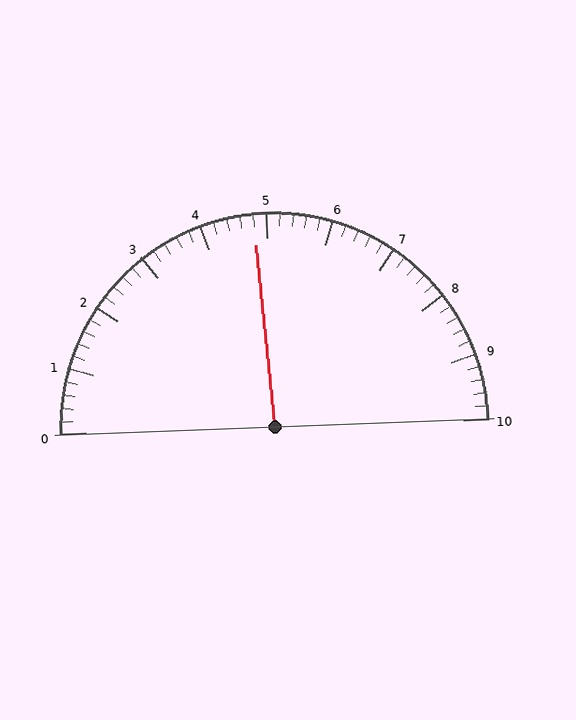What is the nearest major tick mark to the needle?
The nearest major tick mark is 5.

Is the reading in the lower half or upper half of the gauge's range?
The reading is in the lower half of the range (0 to 10).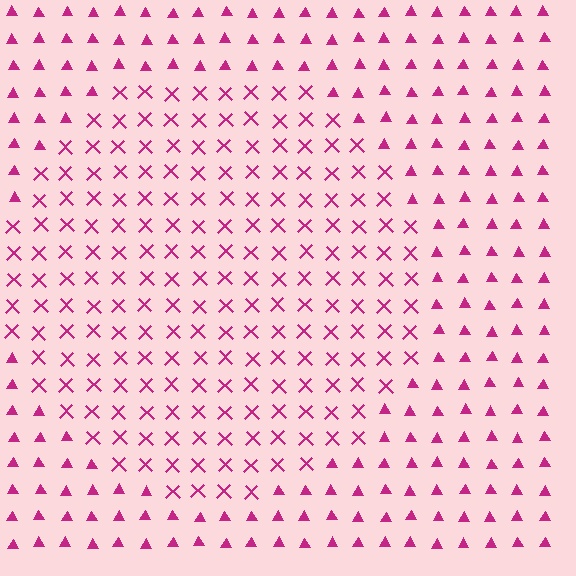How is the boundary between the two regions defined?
The boundary is defined by a change in element shape: X marks inside vs. triangles outside. All elements share the same color and spacing.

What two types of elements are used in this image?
The image uses X marks inside the circle region and triangles outside it.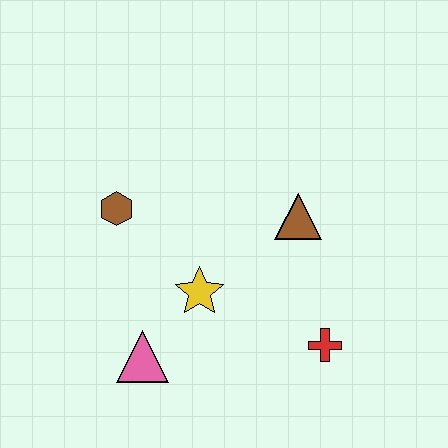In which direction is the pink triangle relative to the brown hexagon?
The pink triangle is below the brown hexagon.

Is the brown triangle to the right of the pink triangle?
Yes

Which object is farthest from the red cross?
The brown hexagon is farthest from the red cross.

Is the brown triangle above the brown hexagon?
No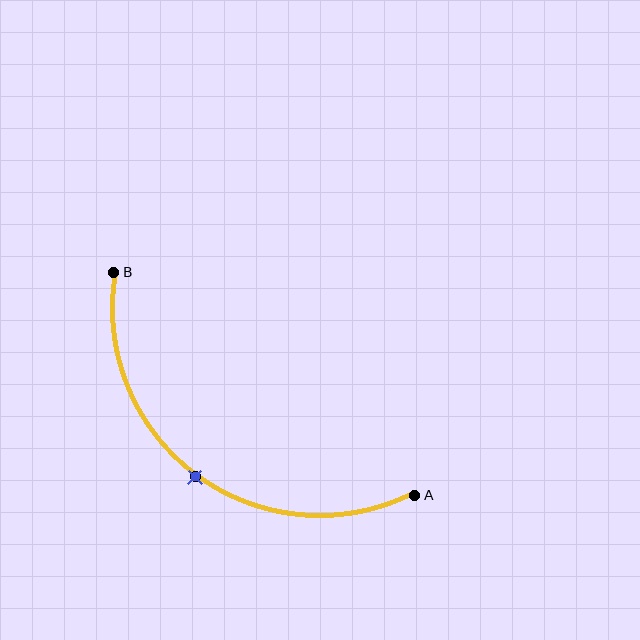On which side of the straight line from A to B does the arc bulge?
The arc bulges below and to the left of the straight line connecting A and B.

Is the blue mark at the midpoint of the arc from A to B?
Yes. The blue mark lies on the arc at equal arc-length from both A and B — it is the arc midpoint.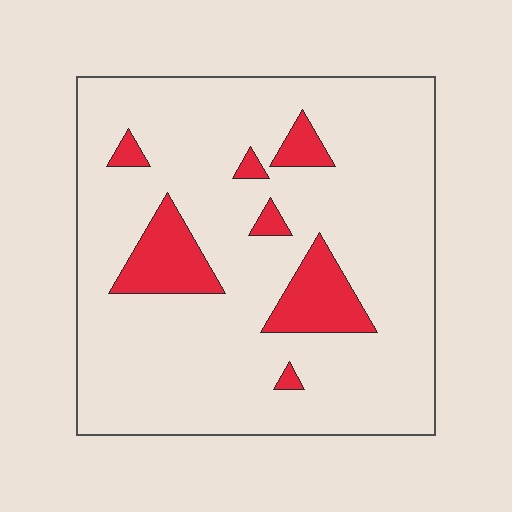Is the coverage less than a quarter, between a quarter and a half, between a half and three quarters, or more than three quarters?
Less than a quarter.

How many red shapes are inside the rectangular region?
7.